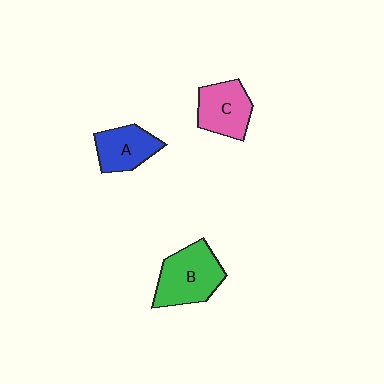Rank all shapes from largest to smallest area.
From largest to smallest: B (green), C (pink), A (blue).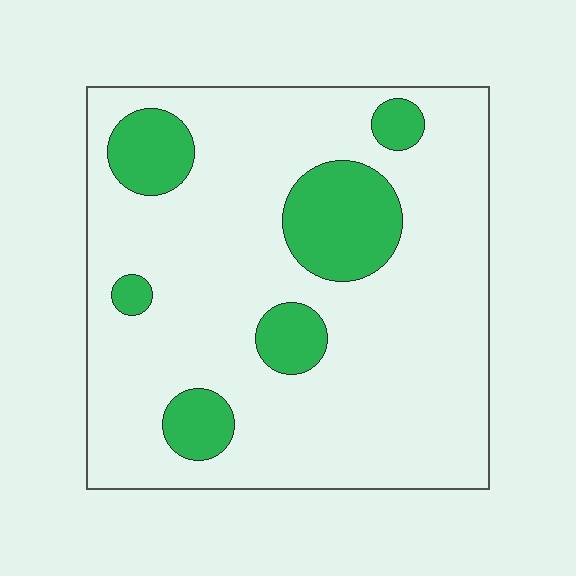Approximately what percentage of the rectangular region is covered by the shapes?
Approximately 20%.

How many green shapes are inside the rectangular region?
6.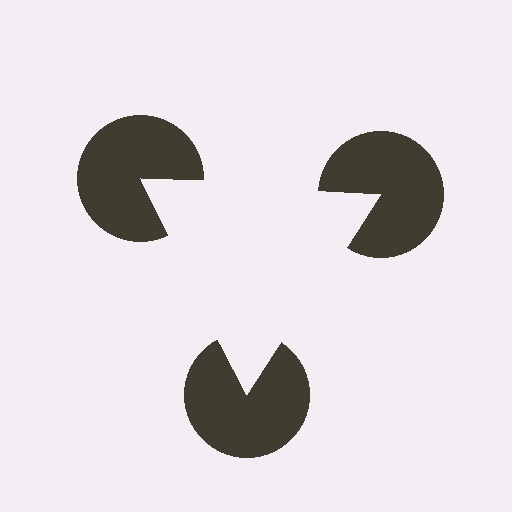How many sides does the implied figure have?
3 sides.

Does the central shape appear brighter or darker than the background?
It typically appears slightly brighter than the background, even though no actual brightness change is drawn.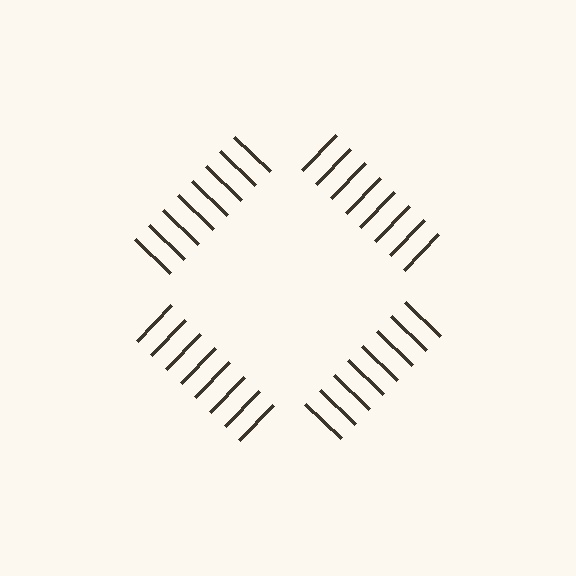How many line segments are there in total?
32 — 8 along each of the 4 edges.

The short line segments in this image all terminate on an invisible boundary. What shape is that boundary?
An illusory square — the line segments terminate on its edges but no continuous stroke is drawn.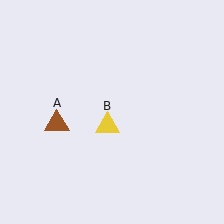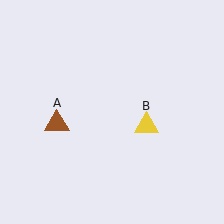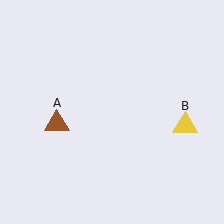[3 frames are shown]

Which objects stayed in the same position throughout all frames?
Brown triangle (object A) remained stationary.